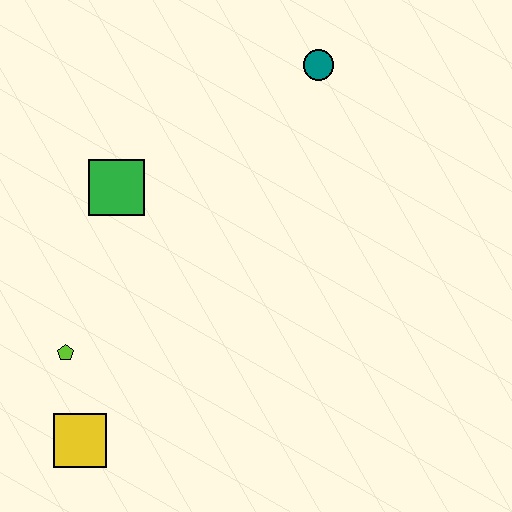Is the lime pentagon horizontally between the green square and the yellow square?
No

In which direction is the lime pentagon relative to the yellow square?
The lime pentagon is above the yellow square.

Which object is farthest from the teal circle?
The yellow square is farthest from the teal circle.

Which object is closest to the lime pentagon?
The yellow square is closest to the lime pentagon.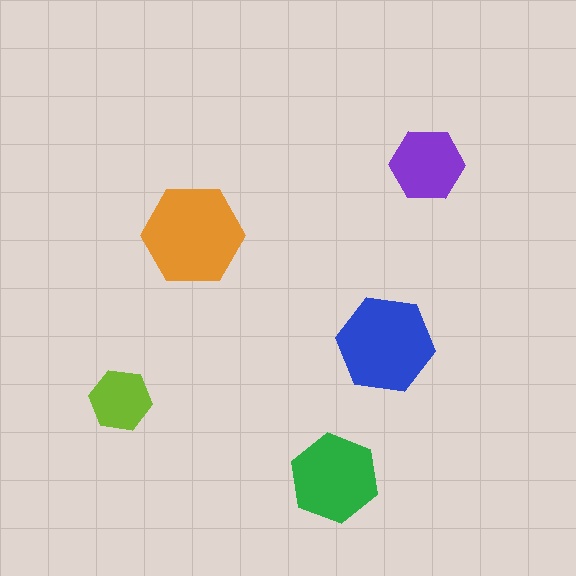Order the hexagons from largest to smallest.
the orange one, the blue one, the green one, the purple one, the lime one.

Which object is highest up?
The purple hexagon is topmost.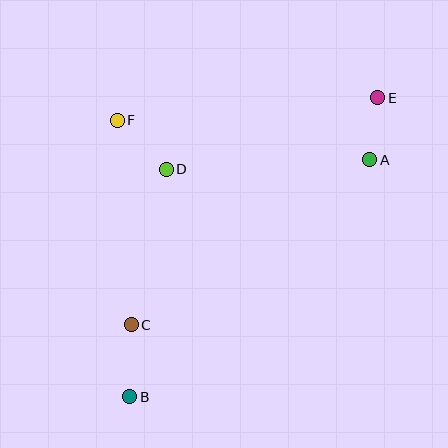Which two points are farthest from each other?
Points B and E are farthest from each other.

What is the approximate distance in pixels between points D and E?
The distance between D and E is approximately 223 pixels.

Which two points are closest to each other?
Points A and E are closest to each other.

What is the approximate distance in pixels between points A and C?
The distance between A and C is approximately 290 pixels.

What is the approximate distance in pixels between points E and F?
The distance between E and F is approximately 262 pixels.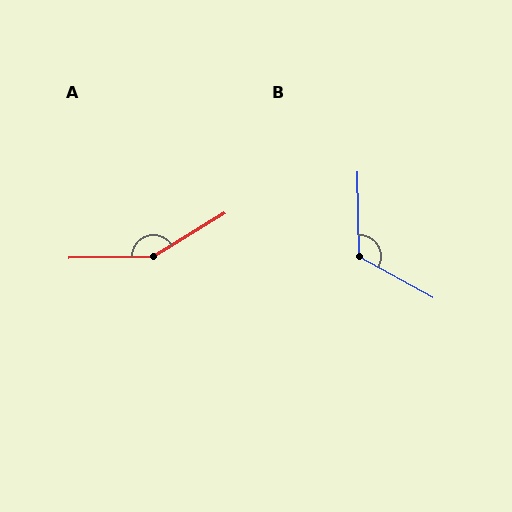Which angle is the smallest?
B, at approximately 120 degrees.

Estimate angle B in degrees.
Approximately 120 degrees.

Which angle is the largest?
A, at approximately 149 degrees.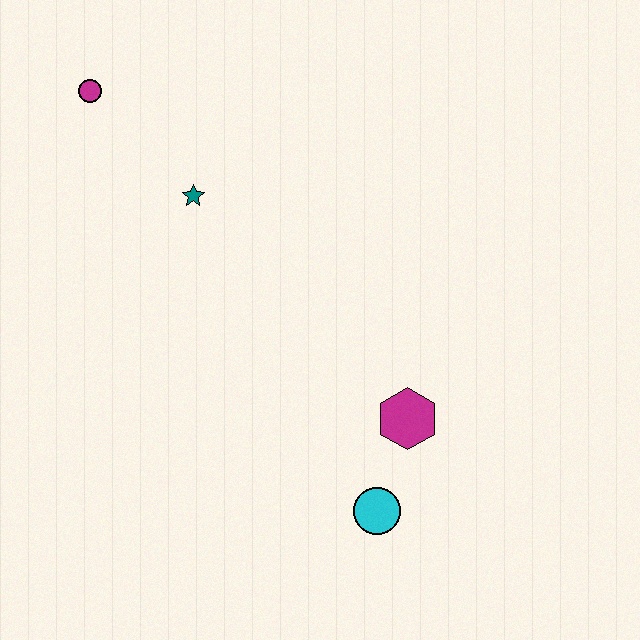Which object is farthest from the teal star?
The cyan circle is farthest from the teal star.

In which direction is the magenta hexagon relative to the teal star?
The magenta hexagon is below the teal star.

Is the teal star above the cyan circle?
Yes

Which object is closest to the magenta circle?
The teal star is closest to the magenta circle.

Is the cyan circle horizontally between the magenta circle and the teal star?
No